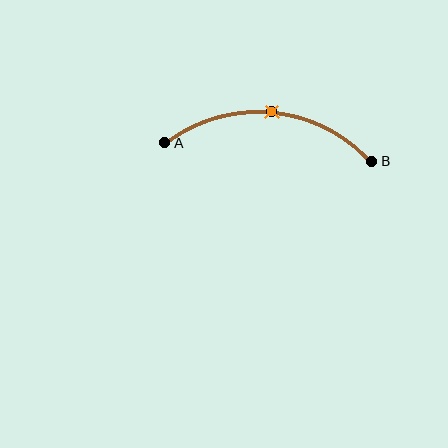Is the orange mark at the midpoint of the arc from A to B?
Yes. The orange mark lies on the arc at equal arc-length from both A and B — it is the arc midpoint.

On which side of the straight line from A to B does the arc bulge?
The arc bulges above the straight line connecting A and B.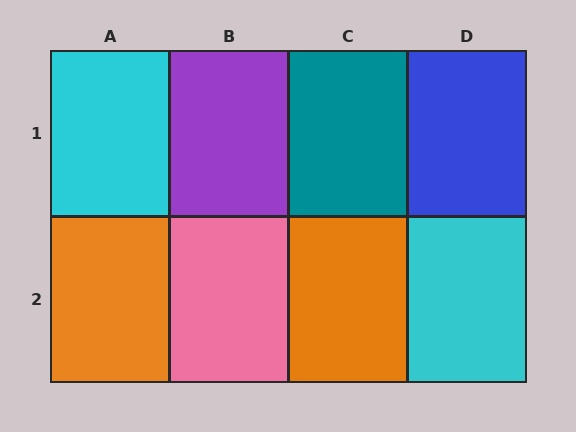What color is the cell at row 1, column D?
Blue.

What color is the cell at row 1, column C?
Teal.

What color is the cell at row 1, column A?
Cyan.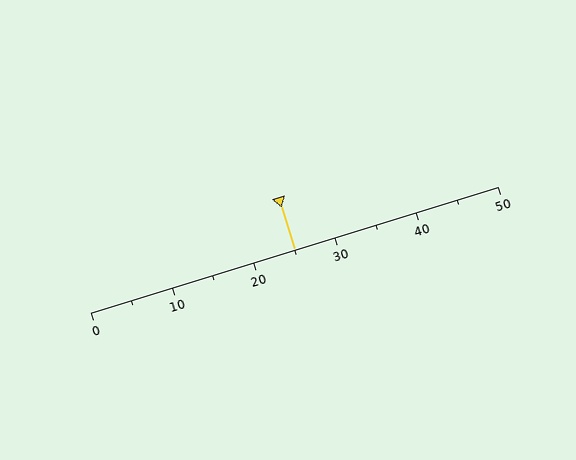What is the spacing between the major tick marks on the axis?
The major ticks are spaced 10 apart.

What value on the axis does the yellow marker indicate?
The marker indicates approximately 25.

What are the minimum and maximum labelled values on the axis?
The axis runs from 0 to 50.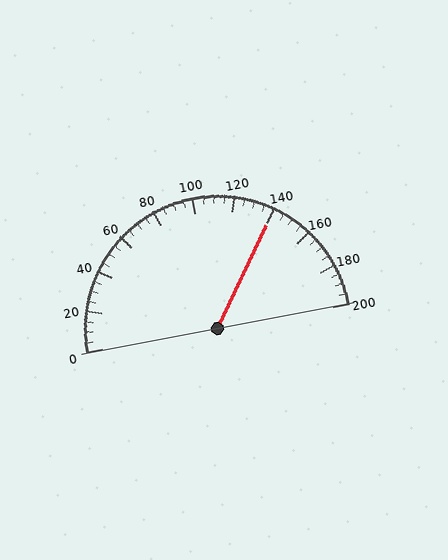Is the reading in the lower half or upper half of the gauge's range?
The reading is in the upper half of the range (0 to 200).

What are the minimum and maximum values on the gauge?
The gauge ranges from 0 to 200.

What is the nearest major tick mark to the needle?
The nearest major tick mark is 140.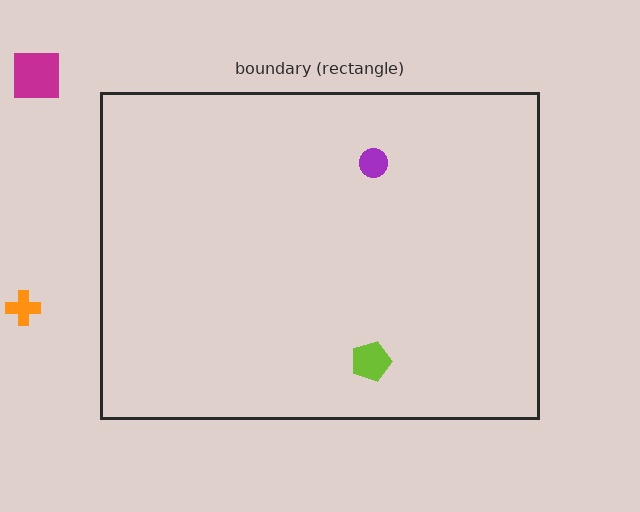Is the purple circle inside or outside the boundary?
Inside.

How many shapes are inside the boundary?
2 inside, 2 outside.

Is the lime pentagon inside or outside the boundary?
Inside.